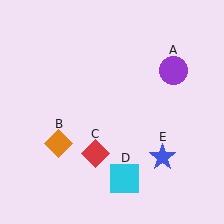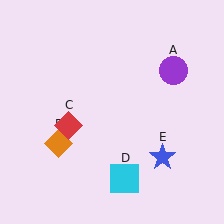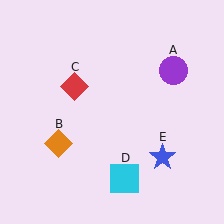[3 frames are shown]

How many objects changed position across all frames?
1 object changed position: red diamond (object C).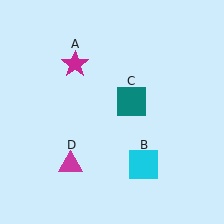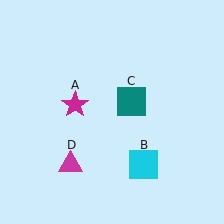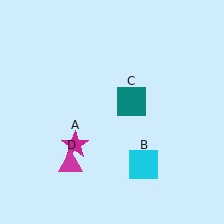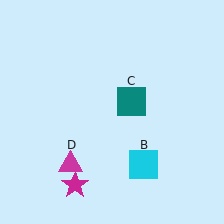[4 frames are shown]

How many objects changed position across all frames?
1 object changed position: magenta star (object A).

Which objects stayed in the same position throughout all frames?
Cyan square (object B) and teal square (object C) and magenta triangle (object D) remained stationary.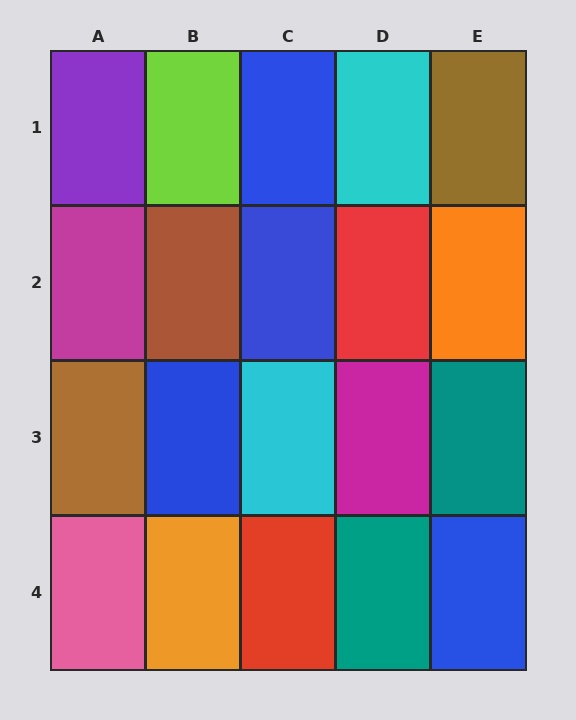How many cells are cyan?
2 cells are cyan.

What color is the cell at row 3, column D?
Magenta.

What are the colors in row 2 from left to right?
Magenta, brown, blue, red, orange.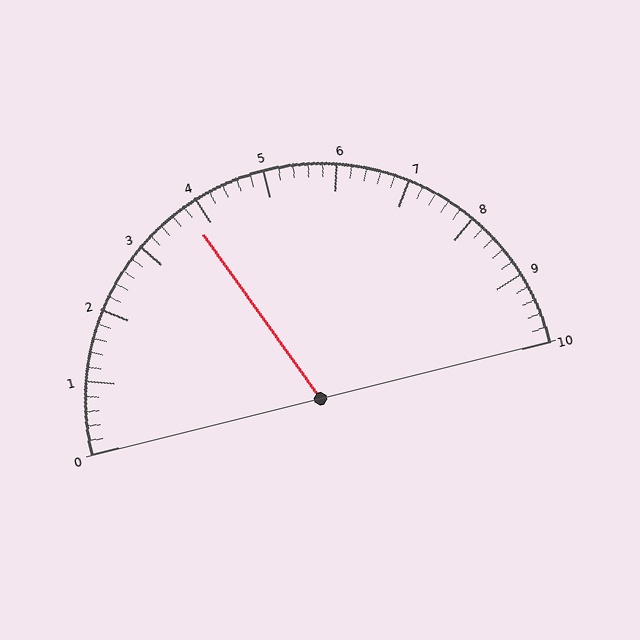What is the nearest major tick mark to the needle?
The nearest major tick mark is 4.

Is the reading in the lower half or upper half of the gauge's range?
The reading is in the lower half of the range (0 to 10).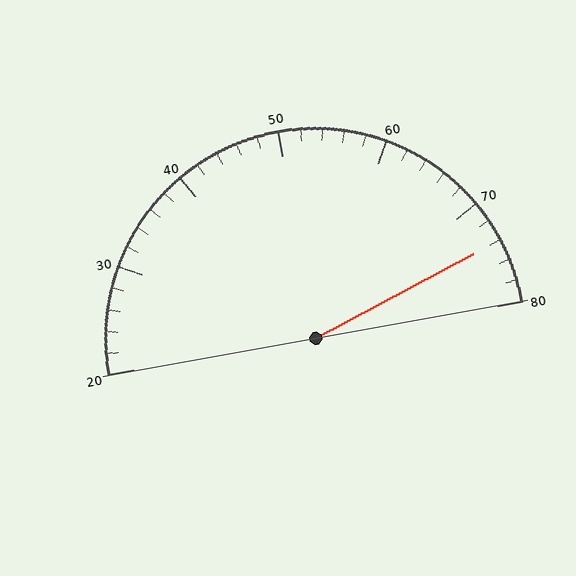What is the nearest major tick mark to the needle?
The nearest major tick mark is 70.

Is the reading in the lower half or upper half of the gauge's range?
The reading is in the upper half of the range (20 to 80).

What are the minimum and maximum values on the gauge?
The gauge ranges from 20 to 80.